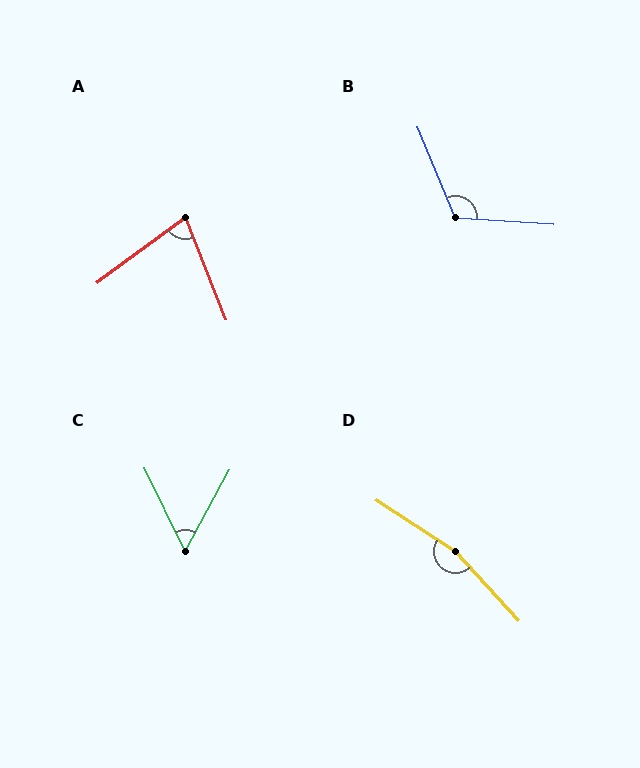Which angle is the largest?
D, at approximately 166 degrees.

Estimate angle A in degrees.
Approximately 75 degrees.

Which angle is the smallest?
C, at approximately 54 degrees.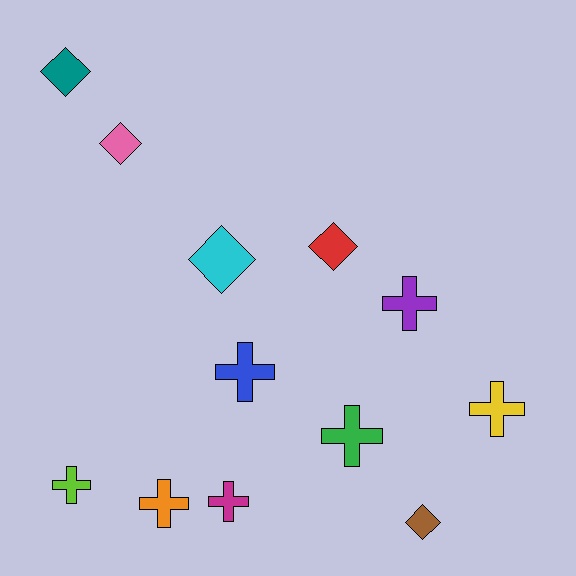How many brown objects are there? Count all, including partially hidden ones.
There is 1 brown object.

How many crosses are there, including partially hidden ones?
There are 7 crosses.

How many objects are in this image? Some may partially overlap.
There are 12 objects.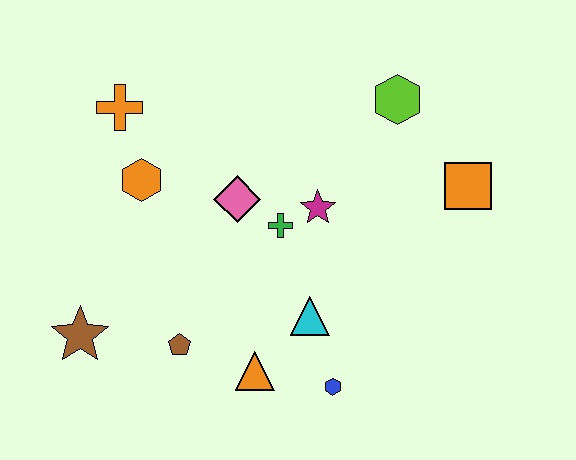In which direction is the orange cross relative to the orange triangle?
The orange cross is above the orange triangle.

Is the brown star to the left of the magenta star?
Yes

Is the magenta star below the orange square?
Yes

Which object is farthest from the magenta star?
The brown star is farthest from the magenta star.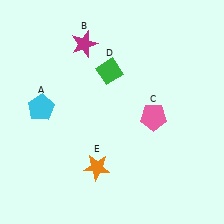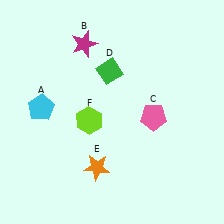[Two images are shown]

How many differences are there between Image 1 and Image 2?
There is 1 difference between the two images.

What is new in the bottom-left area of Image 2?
A lime hexagon (F) was added in the bottom-left area of Image 2.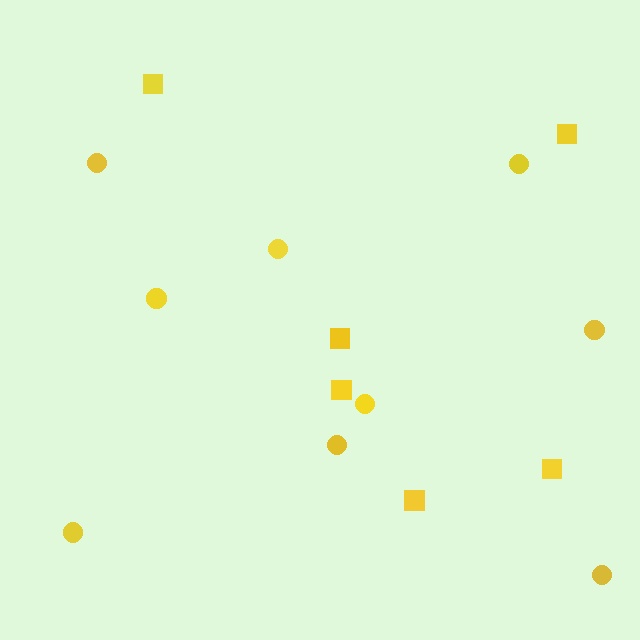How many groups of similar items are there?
There are 2 groups: one group of squares (6) and one group of circles (9).